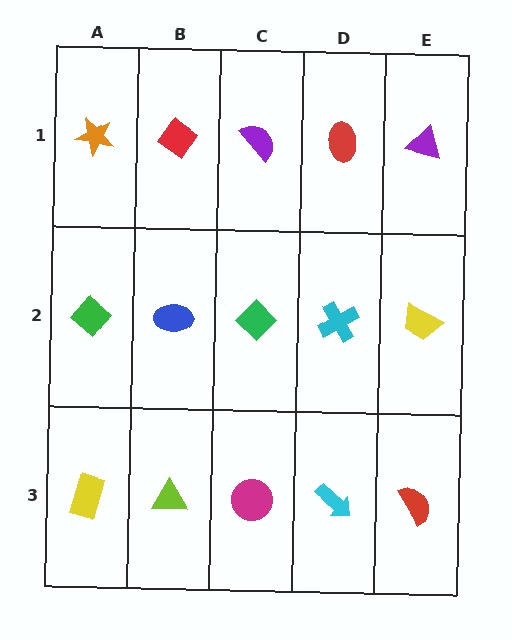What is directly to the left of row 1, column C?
A red diamond.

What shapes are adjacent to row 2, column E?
A purple triangle (row 1, column E), a red semicircle (row 3, column E), a cyan cross (row 2, column D).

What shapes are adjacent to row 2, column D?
A red ellipse (row 1, column D), a cyan arrow (row 3, column D), a green diamond (row 2, column C), a yellow trapezoid (row 2, column E).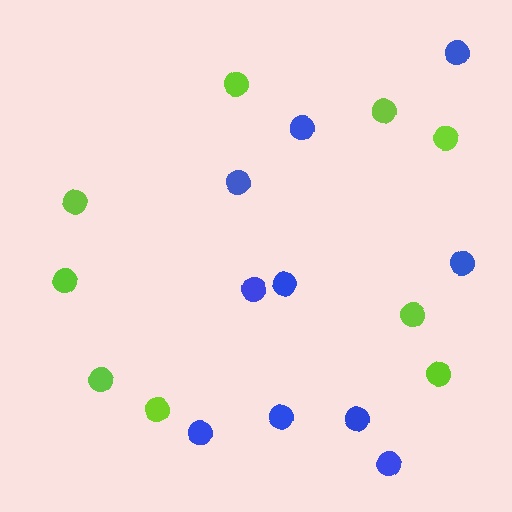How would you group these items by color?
There are 2 groups: one group of blue circles (10) and one group of lime circles (9).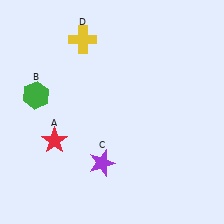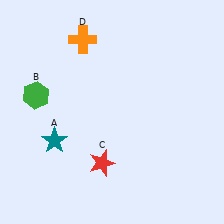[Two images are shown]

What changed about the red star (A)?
In Image 1, A is red. In Image 2, it changed to teal.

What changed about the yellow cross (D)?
In Image 1, D is yellow. In Image 2, it changed to orange.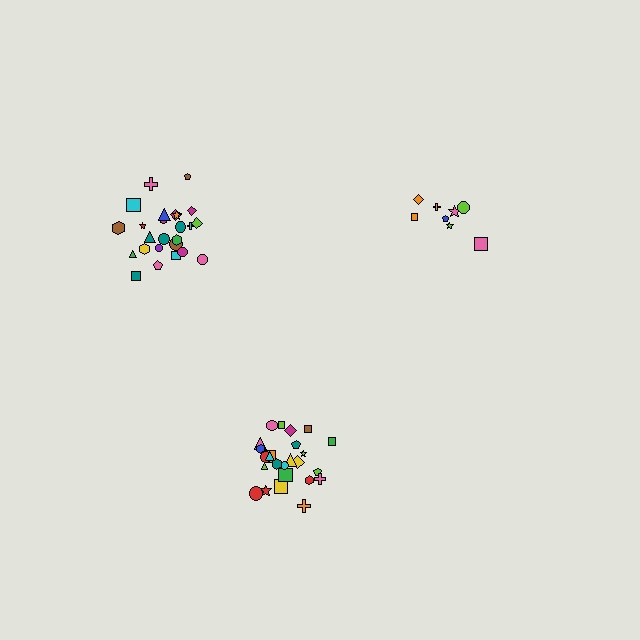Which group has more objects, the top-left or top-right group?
The top-left group.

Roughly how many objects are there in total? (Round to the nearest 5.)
Roughly 60 objects in total.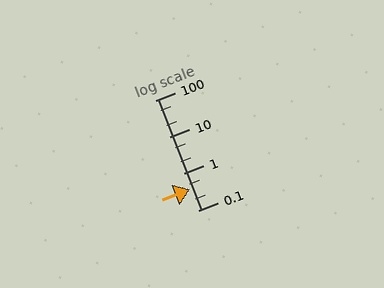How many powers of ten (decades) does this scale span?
The scale spans 3 decades, from 0.1 to 100.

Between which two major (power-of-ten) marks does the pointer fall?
The pointer is between 0.1 and 1.